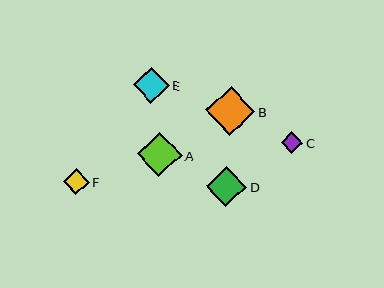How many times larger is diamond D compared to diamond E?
Diamond D is approximately 1.1 times the size of diamond E.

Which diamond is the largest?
Diamond B is the largest with a size of approximately 49 pixels.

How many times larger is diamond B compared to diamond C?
Diamond B is approximately 2.3 times the size of diamond C.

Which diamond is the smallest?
Diamond C is the smallest with a size of approximately 22 pixels.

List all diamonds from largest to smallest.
From largest to smallest: B, A, D, E, F, C.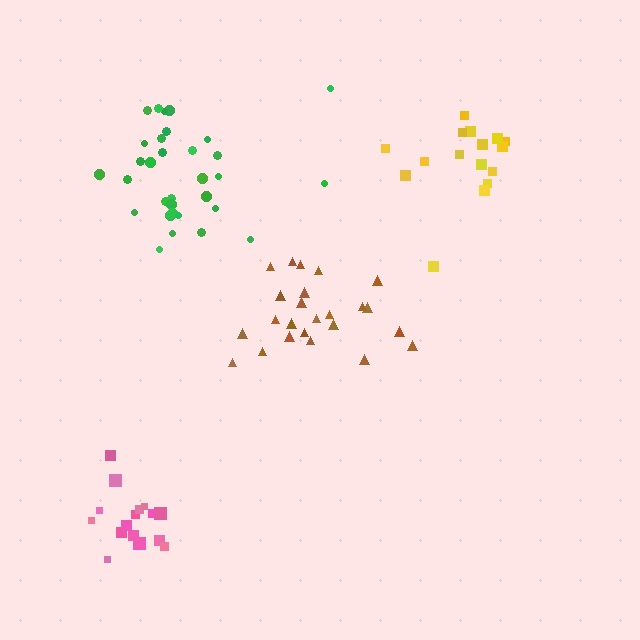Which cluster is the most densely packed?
Pink.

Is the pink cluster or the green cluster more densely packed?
Pink.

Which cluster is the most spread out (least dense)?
Yellow.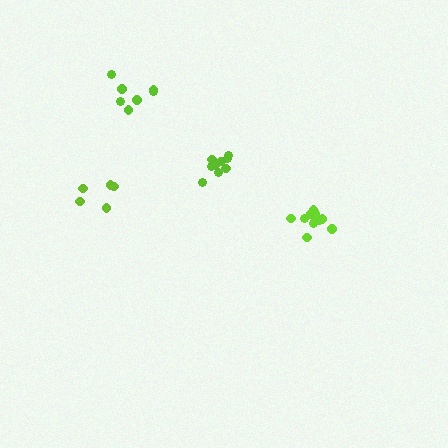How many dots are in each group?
Group 1: 7 dots, Group 2: 9 dots, Group 3: 11 dots, Group 4: 5 dots (32 total).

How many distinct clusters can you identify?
There are 4 distinct clusters.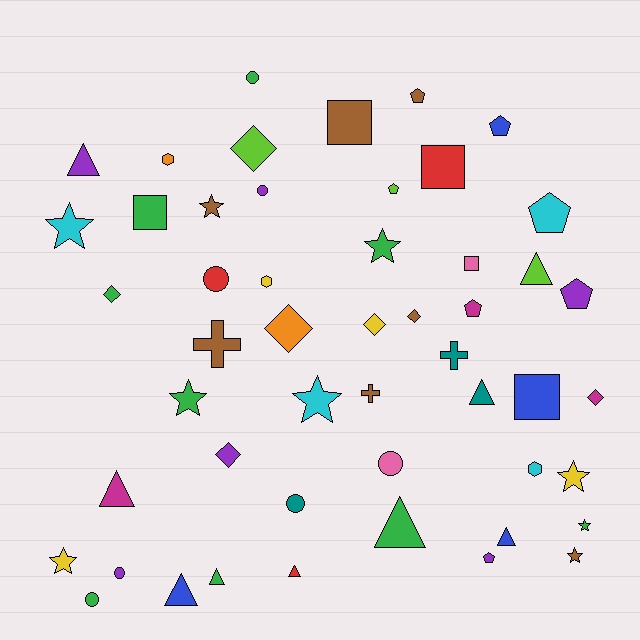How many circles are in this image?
There are 7 circles.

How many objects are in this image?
There are 50 objects.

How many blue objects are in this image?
There are 4 blue objects.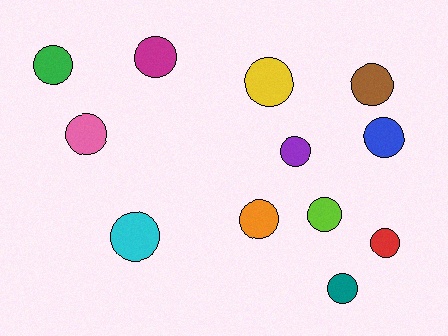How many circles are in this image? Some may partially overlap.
There are 12 circles.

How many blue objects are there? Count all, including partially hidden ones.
There is 1 blue object.